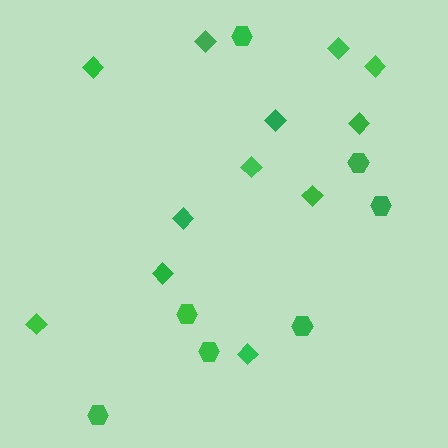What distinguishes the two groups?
There are 2 groups: one group of hexagons (7) and one group of diamonds (12).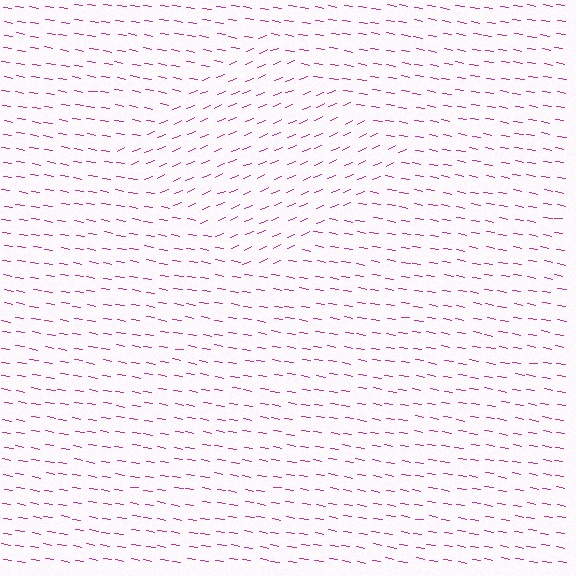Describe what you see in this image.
The image is filled with small magenta line segments. A diamond region in the image has lines oriented differently from the surrounding lines, creating a visible texture boundary.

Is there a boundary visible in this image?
Yes, there is a texture boundary formed by a change in line orientation.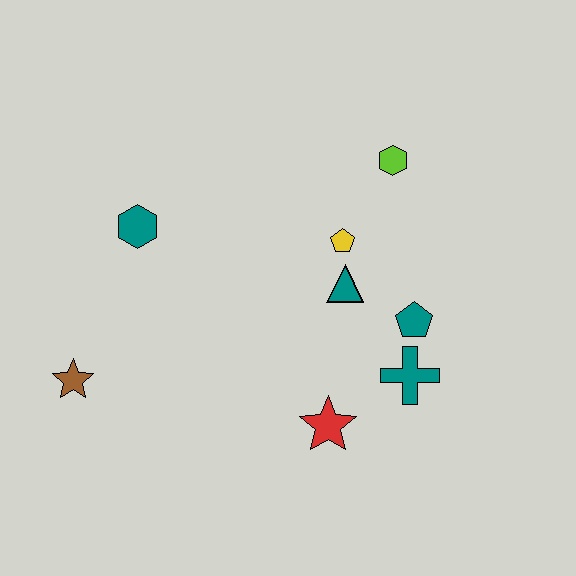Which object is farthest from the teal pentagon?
The brown star is farthest from the teal pentagon.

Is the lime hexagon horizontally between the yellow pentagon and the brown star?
No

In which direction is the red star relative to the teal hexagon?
The red star is below the teal hexagon.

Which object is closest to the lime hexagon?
The yellow pentagon is closest to the lime hexagon.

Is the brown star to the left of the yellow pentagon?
Yes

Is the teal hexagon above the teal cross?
Yes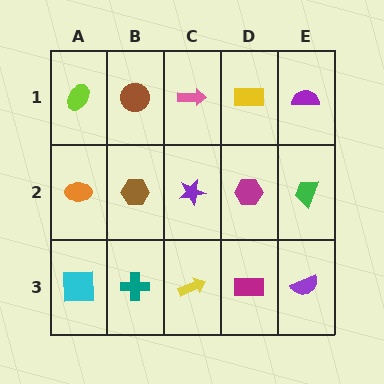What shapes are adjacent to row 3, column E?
A green trapezoid (row 2, column E), a magenta rectangle (row 3, column D).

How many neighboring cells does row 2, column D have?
4.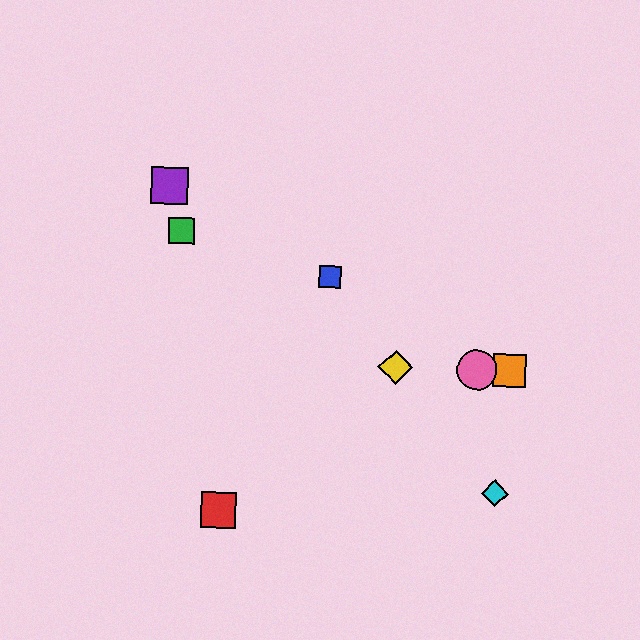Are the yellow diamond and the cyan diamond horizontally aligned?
No, the yellow diamond is at y≈367 and the cyan diamond is at y≈493.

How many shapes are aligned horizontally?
3 shapes (the yellow diamond, the orange square, the pink circle) are aligned horizontally.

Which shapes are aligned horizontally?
The yellow diamond, the orange square, the pink circle are aligned horizontally.